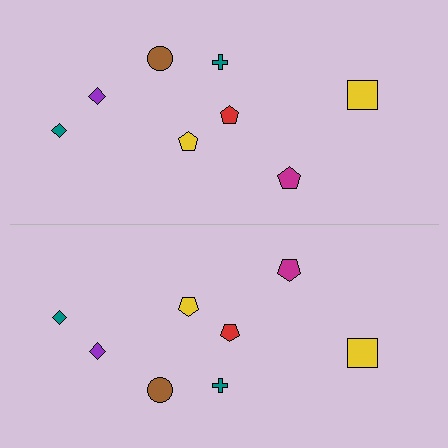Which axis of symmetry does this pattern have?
The pattern has a horizontal axis of symmetry running through the center of the image.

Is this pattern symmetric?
Yes, this pattern has bilateral (reflection) symmetry.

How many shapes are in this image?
There are 16 shapes in this image.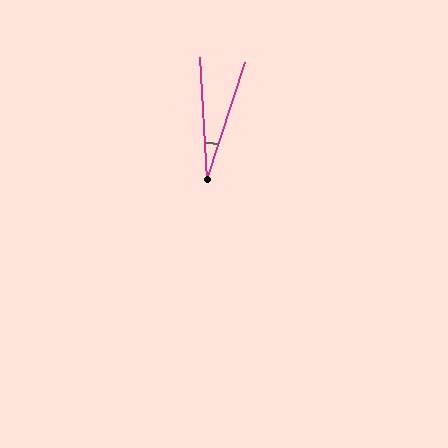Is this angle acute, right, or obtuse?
It is acute.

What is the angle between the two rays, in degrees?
Approximately 21 degrees.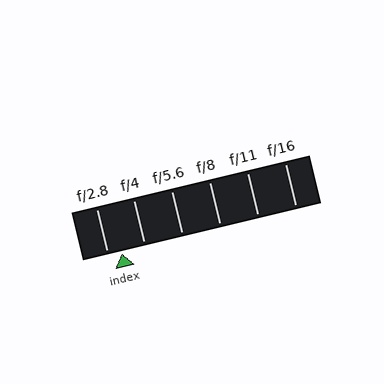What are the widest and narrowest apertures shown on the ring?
The widest aperture shown is f/2.8 and the narrowest is f/16.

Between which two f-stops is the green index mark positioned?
The index mark is between f/2.8 and f/4.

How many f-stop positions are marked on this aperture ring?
There are 6 f-stop positions marked.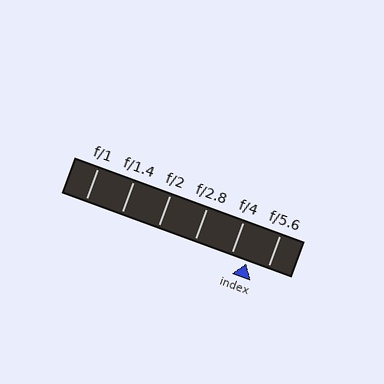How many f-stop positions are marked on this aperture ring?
There are 6 f-stop positions marked.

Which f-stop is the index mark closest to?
The index mark is closest to f/4.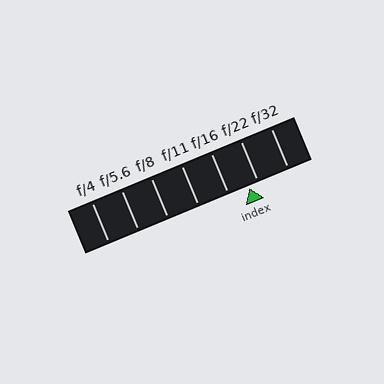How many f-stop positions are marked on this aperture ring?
There are 7 f-stop positions marked.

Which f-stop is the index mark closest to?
The index mark is closest to f/22.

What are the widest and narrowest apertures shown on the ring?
The widest aperture shown is f/4 and the narrowest is f/32.